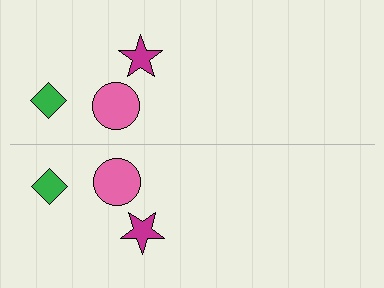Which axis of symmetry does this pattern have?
The pattern has a horizontal axis of symmetry running through the center of the image.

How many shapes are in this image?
There are 6 shapes in this image.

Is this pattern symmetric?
Yes, this pattern has bilateral (reflection) symmetry.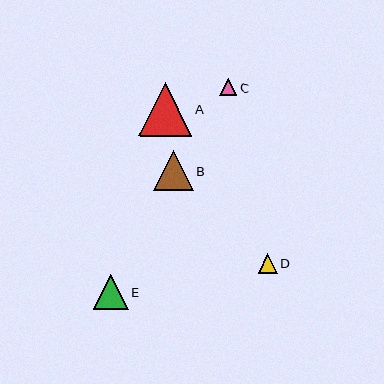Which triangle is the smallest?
Triangle C is the smallest with a size of approximately 17 pixels.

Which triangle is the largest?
Triangle A is the largest with a size of approximately 53 pixels.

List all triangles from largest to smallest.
From largest to smallest: A, B, E, D, C.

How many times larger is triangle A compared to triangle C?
Triangle A is approximately 3.1 times the size of triangle C.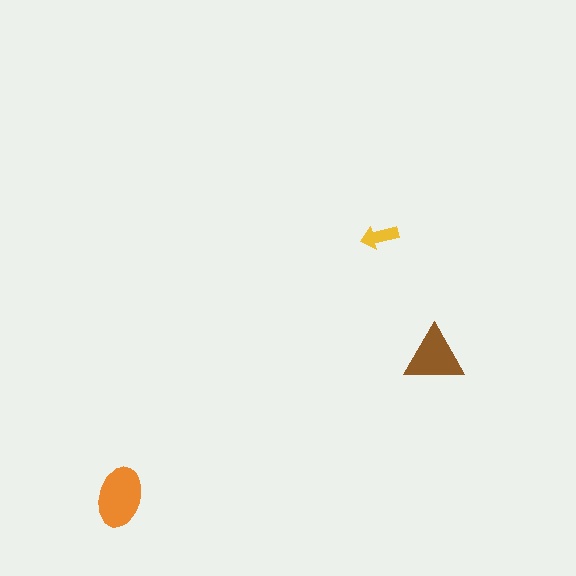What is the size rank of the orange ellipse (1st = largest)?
1st.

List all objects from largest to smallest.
The orange ellipse, the brown triangle, the yellow arrow.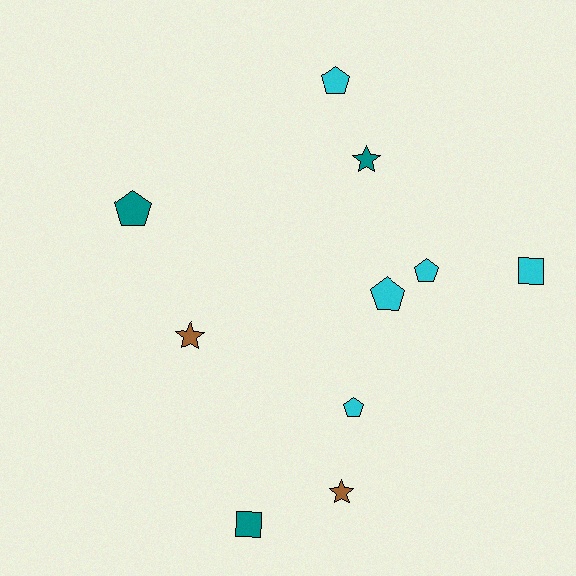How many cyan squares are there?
There is 1 cyan square.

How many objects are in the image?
There are 10 objects.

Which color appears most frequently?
Cyan, with 5 objects.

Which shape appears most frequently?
Pentagon, with 5 objects.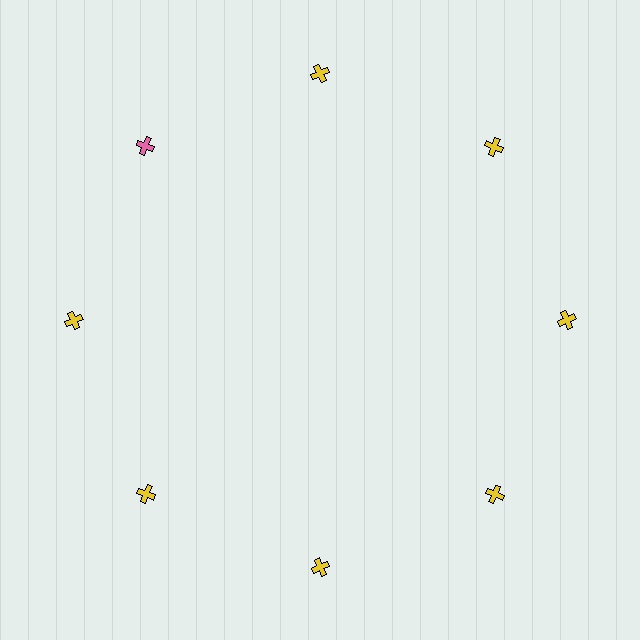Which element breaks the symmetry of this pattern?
The pink cross at roughly the 10 o'clock position breaks the symmetry. All other shapes are yellow crosses.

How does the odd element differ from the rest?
It has a different color: pink instead of yellow.